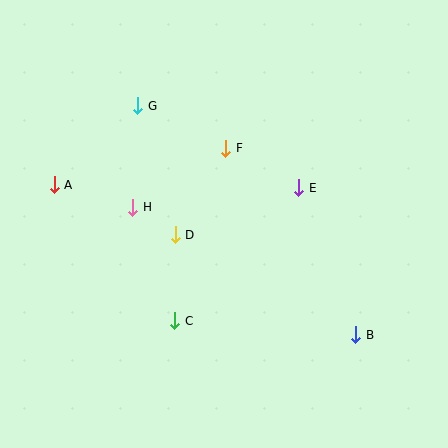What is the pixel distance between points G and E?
The distance between G and E is 181 pixels.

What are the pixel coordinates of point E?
Point E is at (299, 188).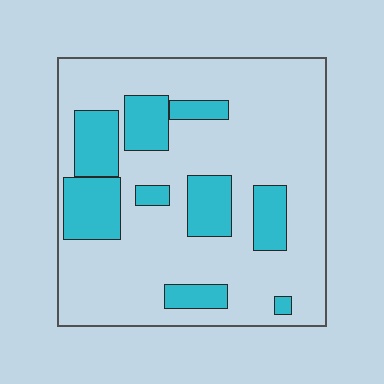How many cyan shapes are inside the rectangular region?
9.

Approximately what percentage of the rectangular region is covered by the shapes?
Approximately 25%.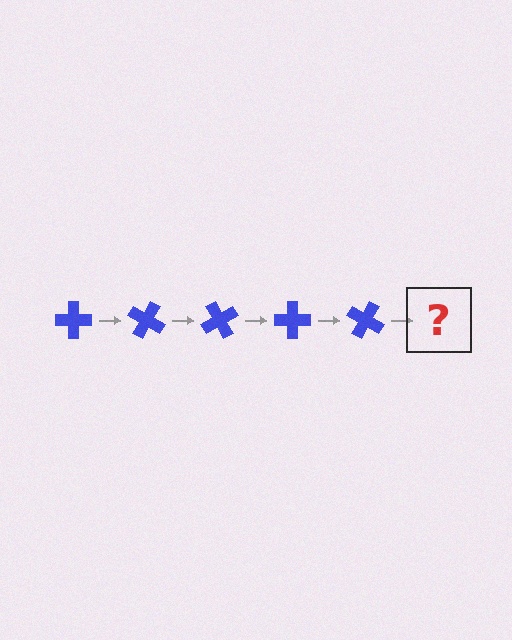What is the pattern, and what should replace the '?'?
The pattern is that the cross rotates 30 degrees each step. The '?' should be a blue cross rotated 150 degrees.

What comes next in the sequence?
The next element should be a blue cross rotated 150 degrees.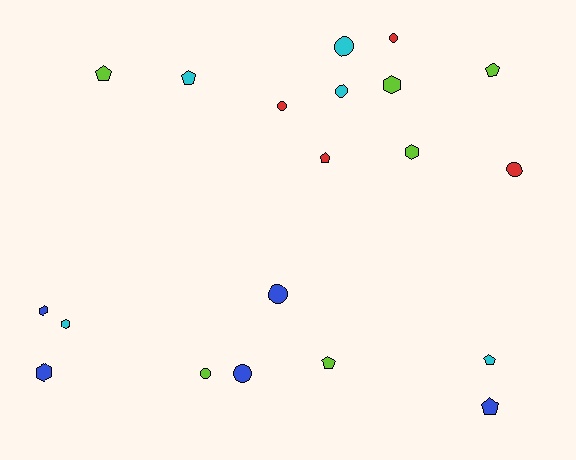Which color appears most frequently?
Lime, with 6 objects.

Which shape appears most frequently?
Circle, with 8 objects.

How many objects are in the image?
There are 20 objects.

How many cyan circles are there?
There are 2 cyan circles.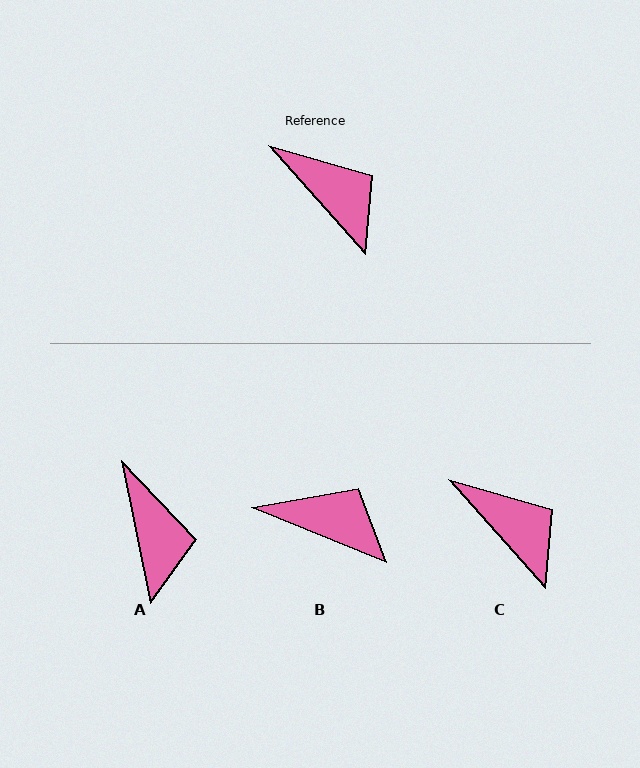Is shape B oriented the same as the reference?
No, it is off by about 26 degrees.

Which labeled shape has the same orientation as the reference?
C.